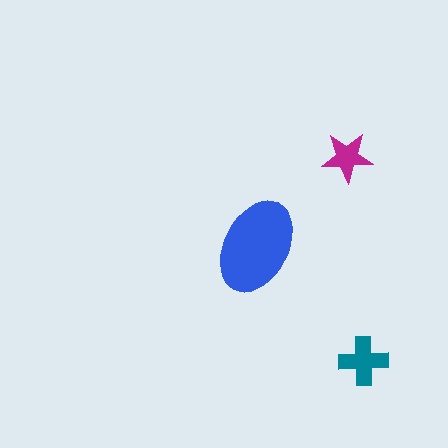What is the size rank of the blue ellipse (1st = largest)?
1st.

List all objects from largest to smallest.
The blue ellipse, the teal cross, the magenta star.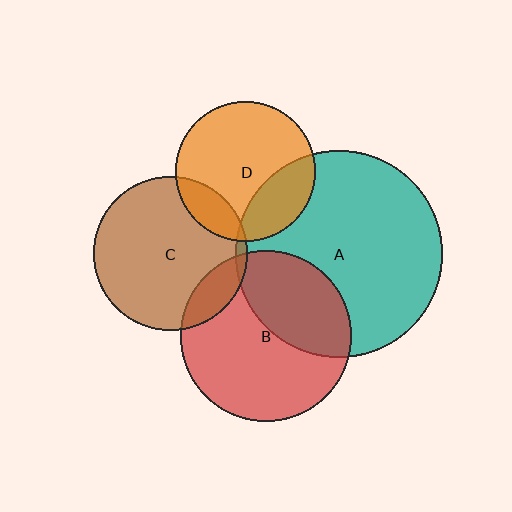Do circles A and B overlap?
Yes.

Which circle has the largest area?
Circle A (teal).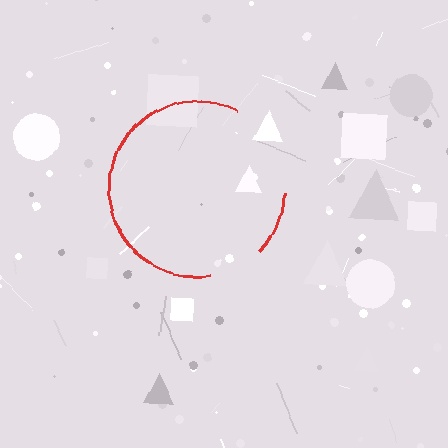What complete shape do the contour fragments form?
The contour fragments form a circle.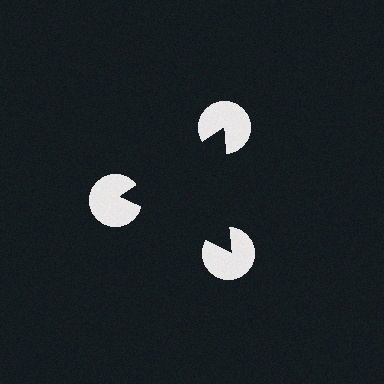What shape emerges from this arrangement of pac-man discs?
An illusory triangle — its edges are inferred from the aligned wedge cuts in the pac-man discs, not physically drawn.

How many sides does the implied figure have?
3 sides.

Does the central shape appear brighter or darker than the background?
It typically appears slightly darker than the background, even though no actual brightness change is drawn.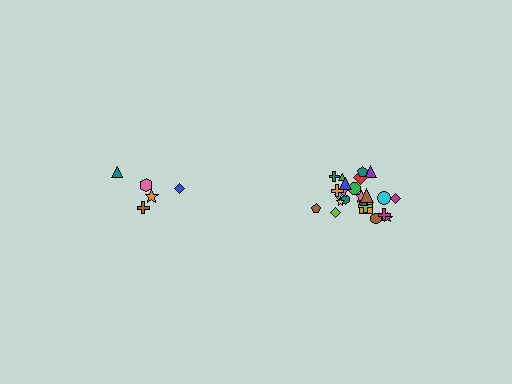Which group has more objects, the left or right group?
The right group.